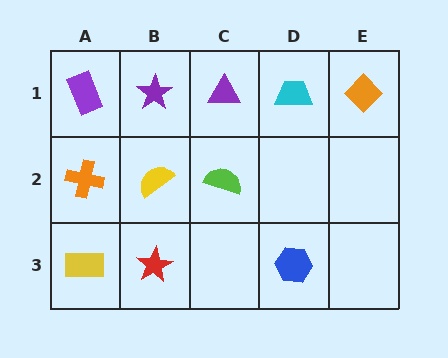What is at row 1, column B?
A purple star.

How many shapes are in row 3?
3 shapes.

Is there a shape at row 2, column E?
No, that cell is empty.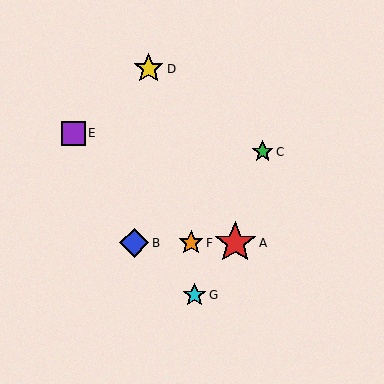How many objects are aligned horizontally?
3 objects (A, B, F) are aligned horizontally.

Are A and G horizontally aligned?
No, A is at y≈243 and G is at y≈295.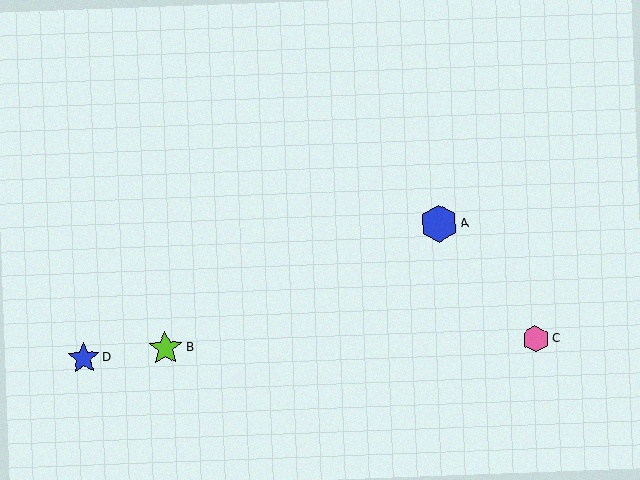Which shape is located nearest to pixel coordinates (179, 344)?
The lime star (labeled B) at (165, 348) is nearest to that location.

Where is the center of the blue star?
The center of the blue star is at (84, 358).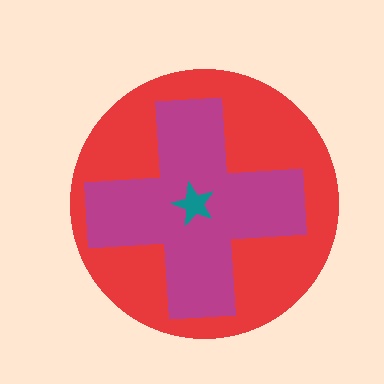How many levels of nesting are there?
3.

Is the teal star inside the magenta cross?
Yes.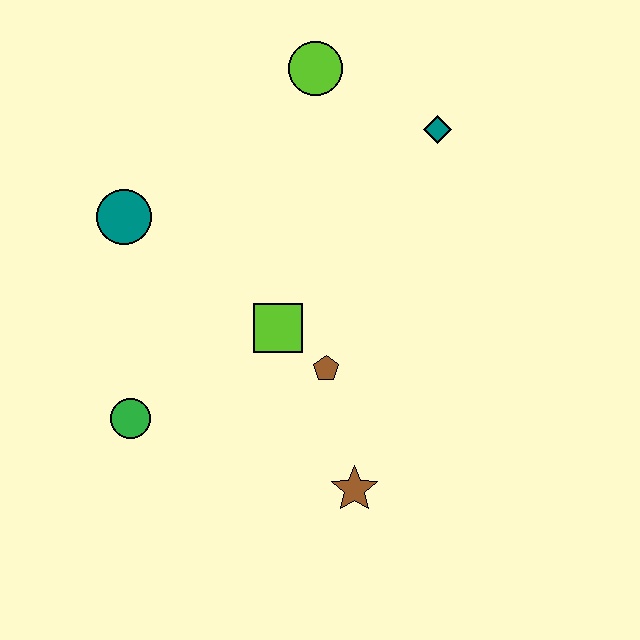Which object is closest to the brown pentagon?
The lime square is closest to the brown pentagon.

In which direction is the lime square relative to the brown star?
The lime square is above the brown star.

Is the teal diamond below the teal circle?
No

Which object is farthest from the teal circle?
The brown star is farthest from the teal circle.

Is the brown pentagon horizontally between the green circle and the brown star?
Yes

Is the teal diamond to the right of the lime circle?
Yes